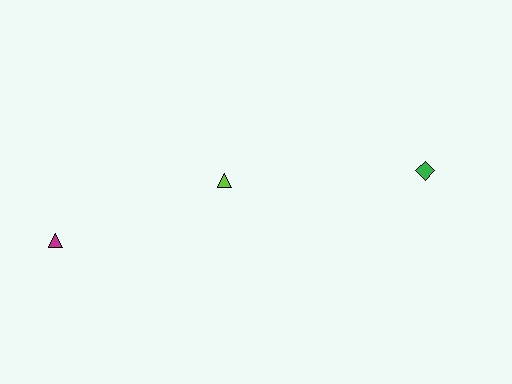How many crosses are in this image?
There are no crosses.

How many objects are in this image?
There are 3 objects.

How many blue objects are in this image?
There are no blue objects.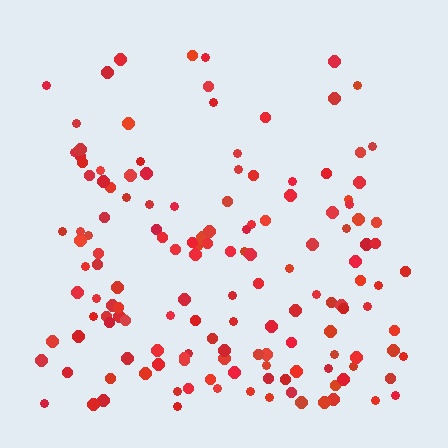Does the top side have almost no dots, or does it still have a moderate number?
Still a moderate number, just noticeably fewer than the bottom.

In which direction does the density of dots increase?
From top to bottom, with the bottom side densest.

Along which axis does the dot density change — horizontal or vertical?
Vertical.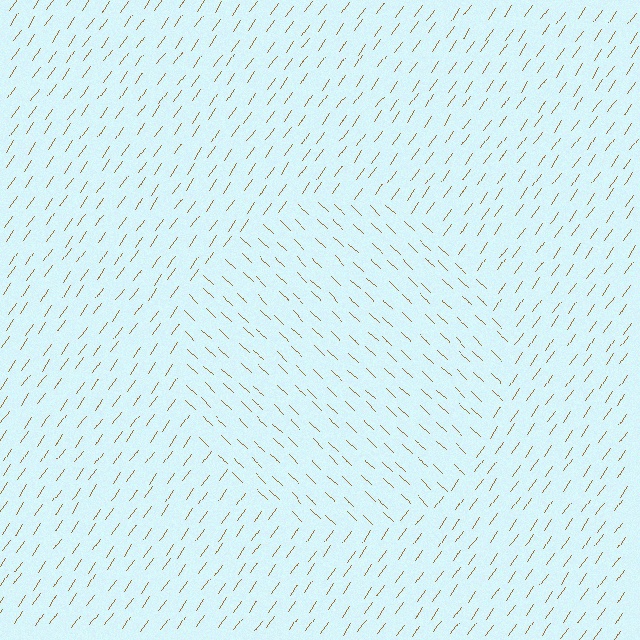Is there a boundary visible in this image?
Yes, there is a texture boundary formed by a change in line orientation.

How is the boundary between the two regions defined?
The boundary is defined purely by a change in line orientation (approximately 82 degrees difference). All lines are the same color and thickness.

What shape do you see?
I see a circle.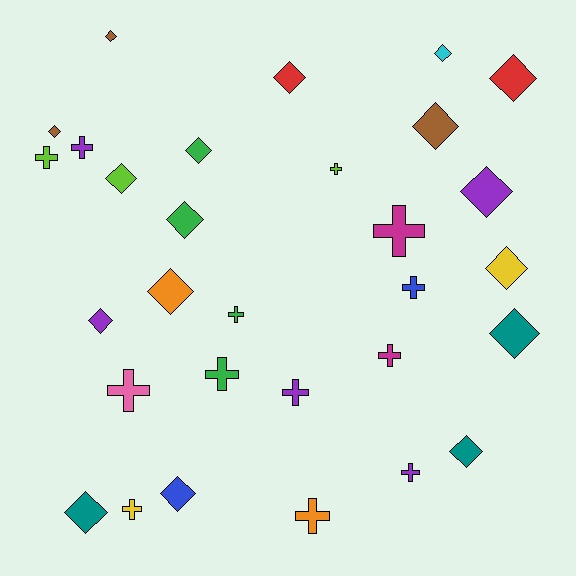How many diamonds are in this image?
There are 17 diamonds.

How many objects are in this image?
There are 30 objects.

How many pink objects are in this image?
There is 1 pink object.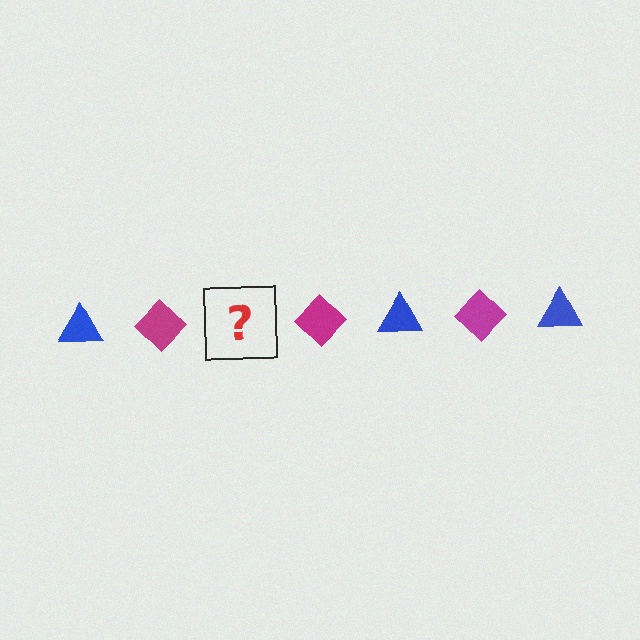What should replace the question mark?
The question mark should be replaced with a blue triangle.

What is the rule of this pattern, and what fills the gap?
The rule is that the pattern alternates between blue triangle and magenta diamond. The gap should be filled with a blue triangle.